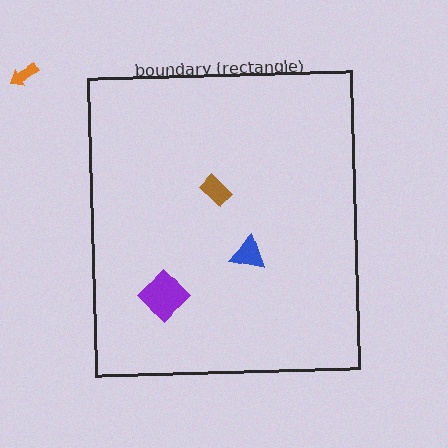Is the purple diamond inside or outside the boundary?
Inside.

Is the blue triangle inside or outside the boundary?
Inside.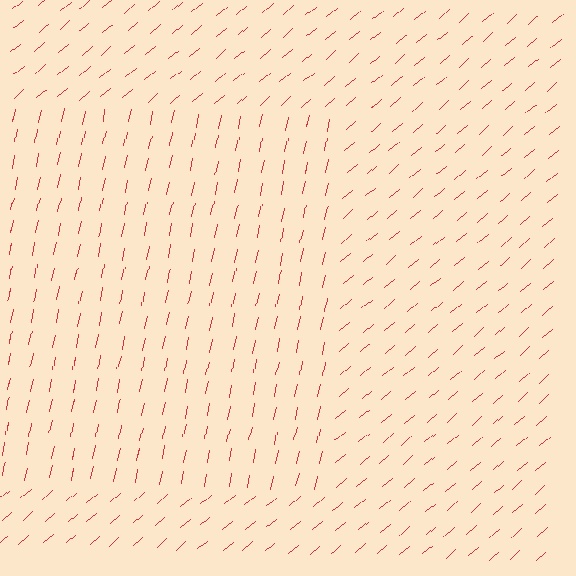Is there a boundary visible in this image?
Yes, there is a texture boundary formed by a change in line orientation.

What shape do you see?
I see a rectangle.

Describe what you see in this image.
The image is filled with small red line segments. A rectangle region in the image has lines oriented differently from the surrounding lines, creating a visible texture boundary.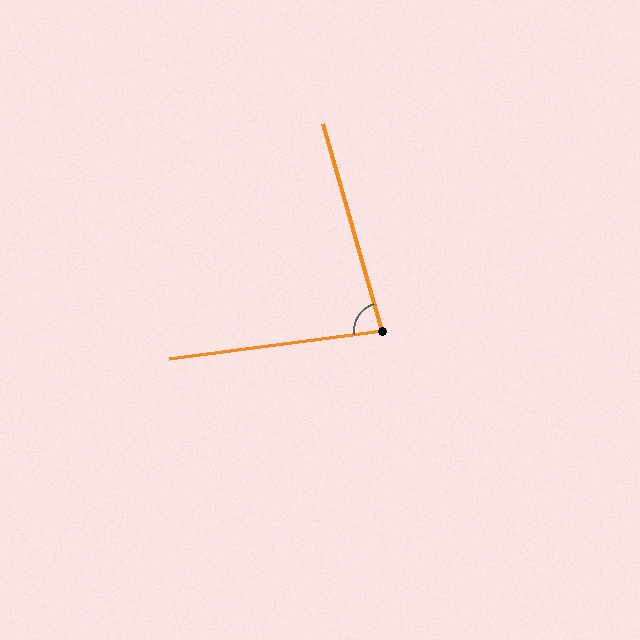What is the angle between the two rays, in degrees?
Approximately 81 degrees.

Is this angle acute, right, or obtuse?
It is acute.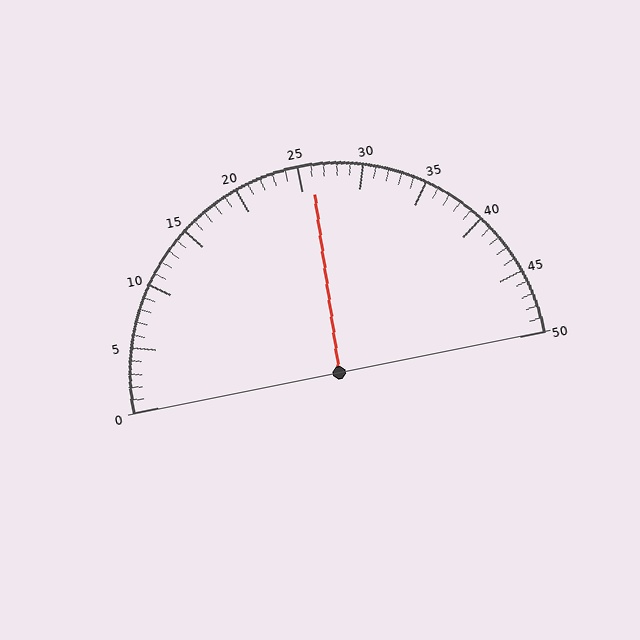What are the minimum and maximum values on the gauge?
The gauge ranges from 0 to 50.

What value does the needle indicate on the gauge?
The needle indicates approximately 26.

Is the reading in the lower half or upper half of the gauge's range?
The reading is in the upper half of the range (0 to 50).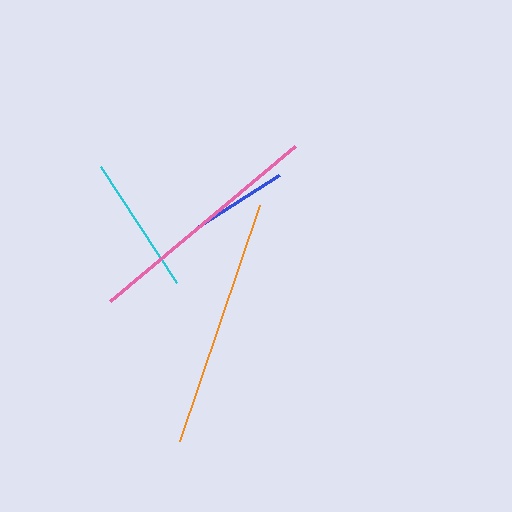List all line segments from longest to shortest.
From longest to shortest: orange, pink, cyan, blue.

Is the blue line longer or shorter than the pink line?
The pink line is longer than the blue line.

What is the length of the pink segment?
The pink segment is approximately 241 pixels long.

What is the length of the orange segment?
The orange segment is approximately 249 pixels long.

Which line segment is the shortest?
The blue line is the shortest at approximately 96 pixels.